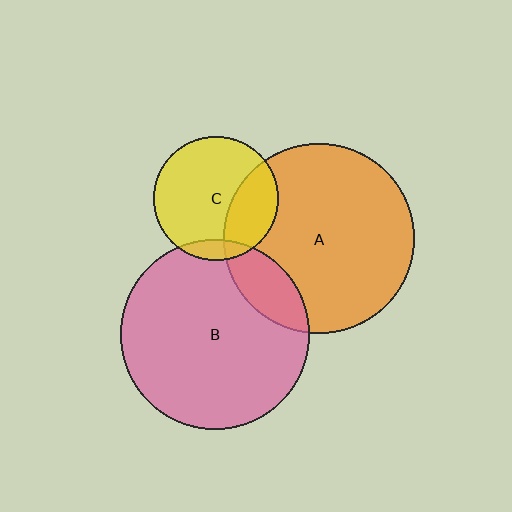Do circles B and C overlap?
Yes.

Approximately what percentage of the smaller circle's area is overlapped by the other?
Approximately 10%.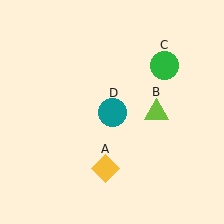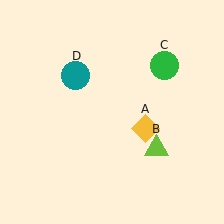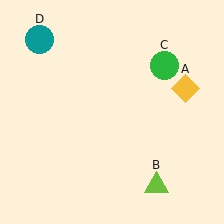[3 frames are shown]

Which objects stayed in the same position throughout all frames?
Green circle (object C) remained stationary.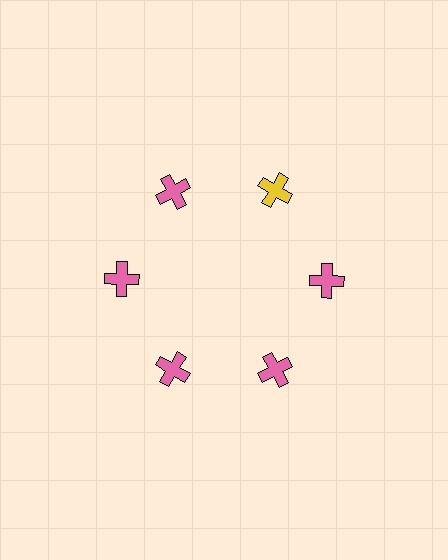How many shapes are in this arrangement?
There are 6 shapes arranged in a ring pattern.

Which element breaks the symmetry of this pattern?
The yellow cross at roughly the 1 o'clock position breaks the symmetry. All other shapes are pink crosses.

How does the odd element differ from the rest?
It has a different color: yellow instead of pink.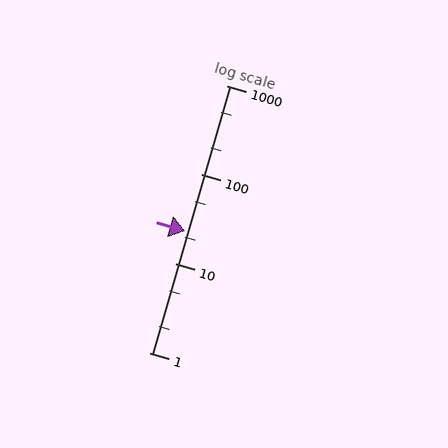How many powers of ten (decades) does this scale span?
The scale spans 3 decades, from 1 to 1000.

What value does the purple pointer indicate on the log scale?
The pointer indicates approximately 23.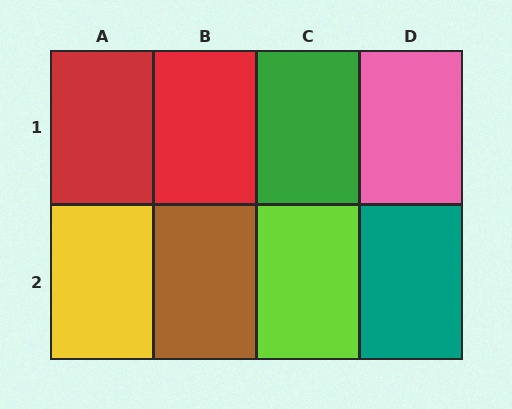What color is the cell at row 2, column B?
Brown.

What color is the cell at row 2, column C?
Lime.